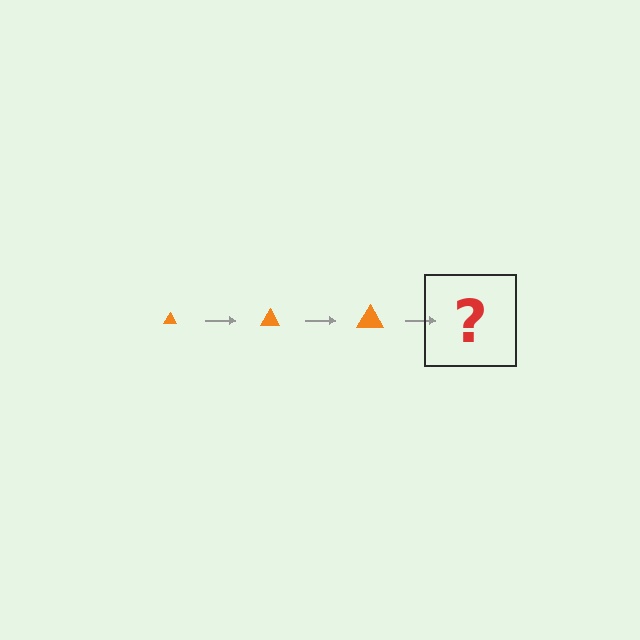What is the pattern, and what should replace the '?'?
The pattern is that the triangle gets progressively larger each step. The '?' should be an orange triangle, larger than the previous one.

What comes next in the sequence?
The next element should be an orange triangle, larger than the previous one.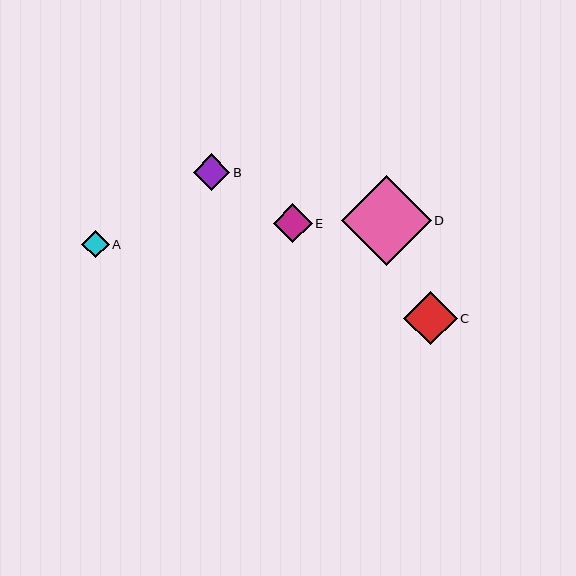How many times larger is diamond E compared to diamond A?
Diamond E is approximately 1.4 times the size of diamond A.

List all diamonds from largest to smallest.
From largest to smallest: D, C, E, B, A.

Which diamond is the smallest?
Diamond A is the smallest with a size of approximately 28 pixels.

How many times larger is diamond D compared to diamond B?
Diamond D is approximately 2.5 times the size of diamond B.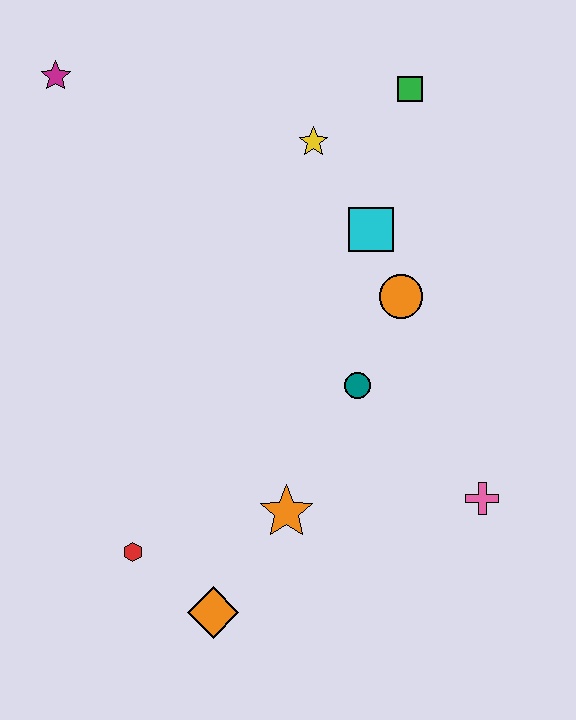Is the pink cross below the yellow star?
Yes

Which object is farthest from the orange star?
The magenta star is farthest from the orange star.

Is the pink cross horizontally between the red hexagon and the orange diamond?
No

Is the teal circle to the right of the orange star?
Yes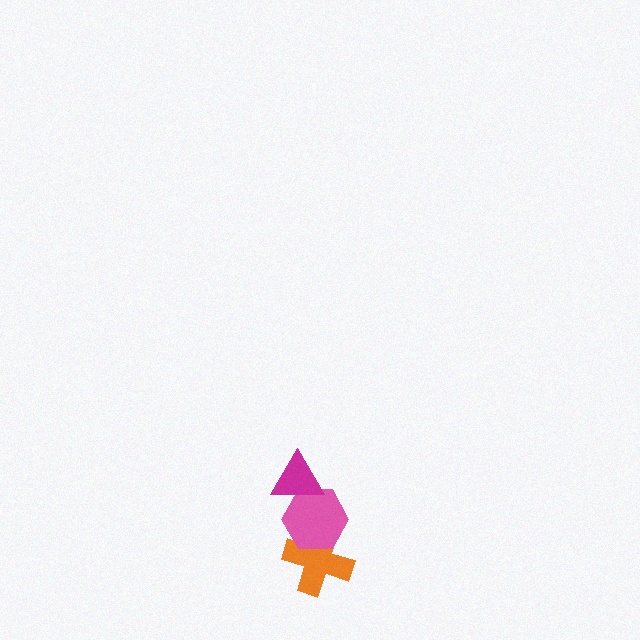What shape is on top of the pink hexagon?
The magenta triangle is on top of the pink hexagon.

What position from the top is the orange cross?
The orange cross is 3rd from the top.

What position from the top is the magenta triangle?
The magenta triangle is 1st from the top.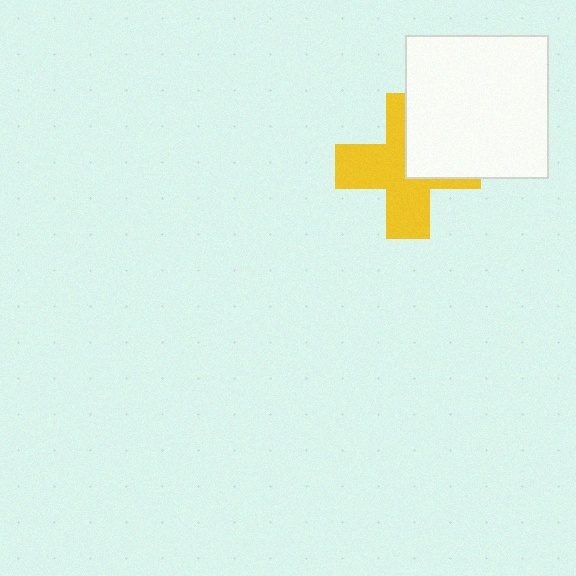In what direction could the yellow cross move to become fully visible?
The yellow cross could move toward the lower-left. That would shift it out from behind the white square entirely.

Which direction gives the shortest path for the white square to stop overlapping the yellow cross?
Moving toward the upper-right gives the shortest separation.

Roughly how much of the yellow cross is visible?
About half of it is visible (roughly 65%).